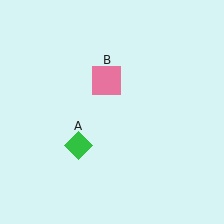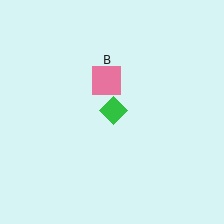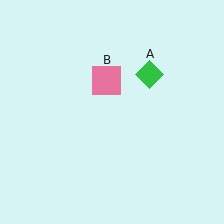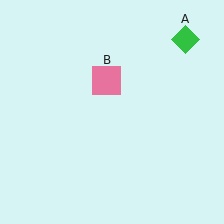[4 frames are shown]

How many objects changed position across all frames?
1 object changed position: green diamond (object A).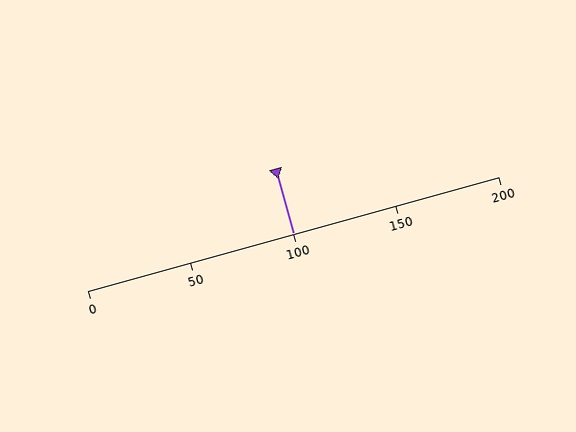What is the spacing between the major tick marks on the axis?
The major ticks are spaced 50 apart.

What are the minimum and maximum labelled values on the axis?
The axis runs from 0 to 200.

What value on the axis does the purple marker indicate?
The marker indicates approximately 100.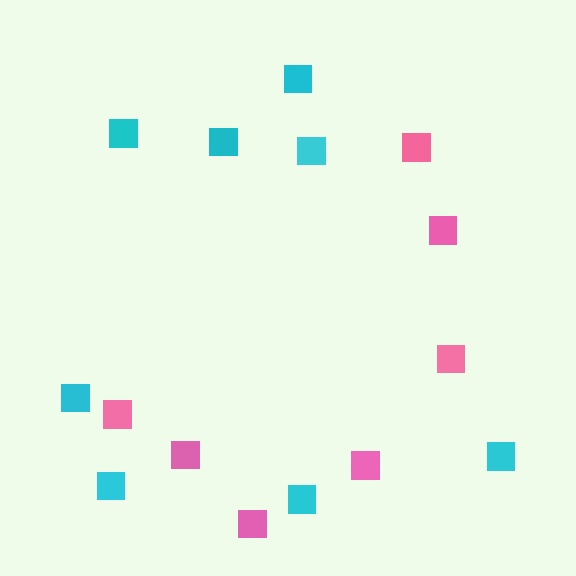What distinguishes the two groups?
There are 2 groups: one group of pink squares (7) and one group of cyan squares (8).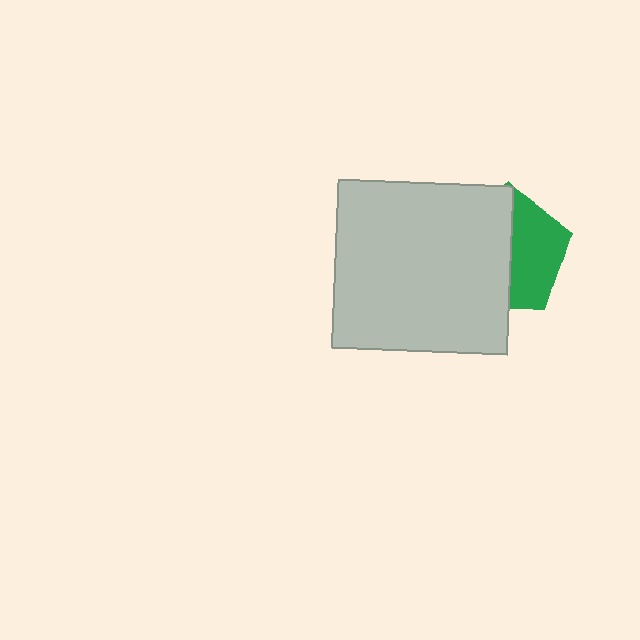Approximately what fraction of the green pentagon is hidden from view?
Roughly 58% of the green pentagon is hidden behind the light gray rectangle.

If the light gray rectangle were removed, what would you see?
You would see the complete green pentagon.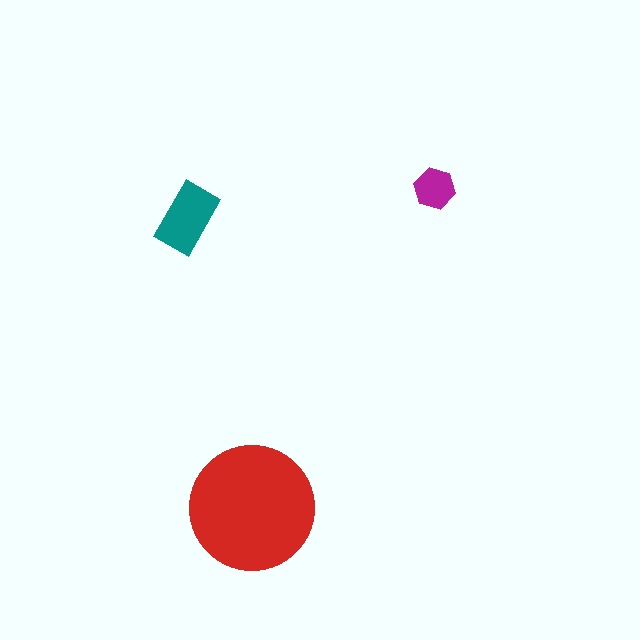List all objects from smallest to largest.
The magenta hexagon, the teal rectangle, the red circle.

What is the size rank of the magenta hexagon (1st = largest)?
3rd.